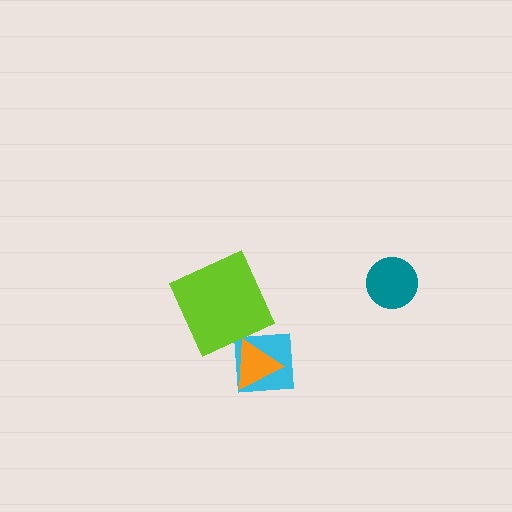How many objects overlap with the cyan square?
1 object overlaps with the cyan square.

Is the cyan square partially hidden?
Yes, it is partially covered by another shape.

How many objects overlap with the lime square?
0 objects overlap with the lime square.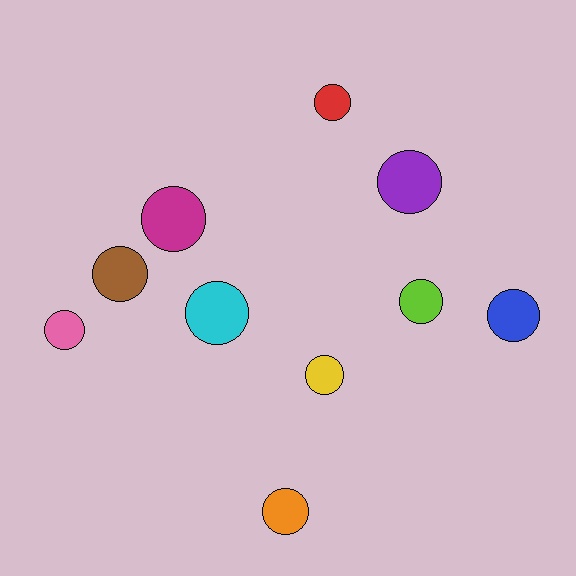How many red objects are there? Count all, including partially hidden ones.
There is 1 red object.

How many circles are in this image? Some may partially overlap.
There are 10 circles.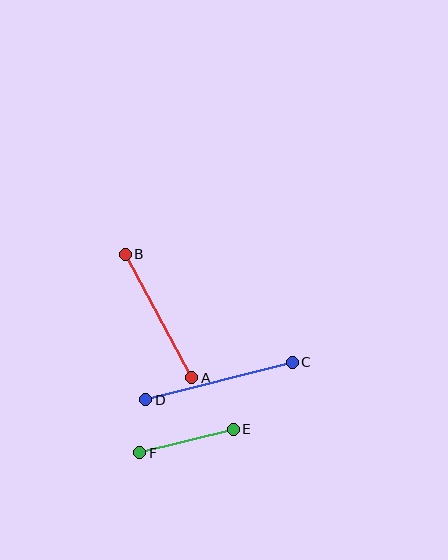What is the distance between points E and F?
The distance is approximately 96 pixels.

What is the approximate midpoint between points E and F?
The midpoint is at approximately (187, 441) pixels.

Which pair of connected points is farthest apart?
Points C and D are farthest apart.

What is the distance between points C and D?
The distance is approximately 151 pixels.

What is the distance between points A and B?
The distance is approximately 140 pixels.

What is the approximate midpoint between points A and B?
The midpoint is at approximately (158, 316) pixels.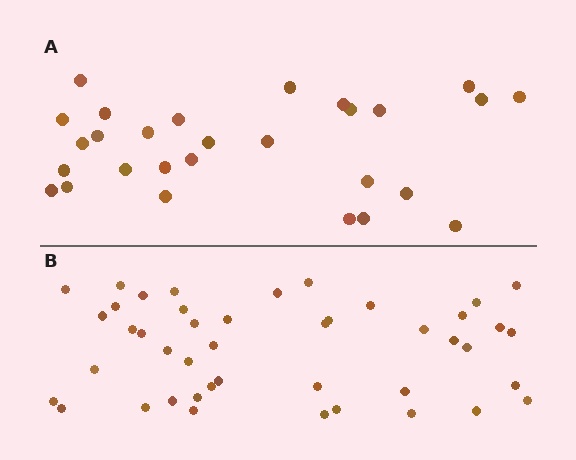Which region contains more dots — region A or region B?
Region B (the bottom region) has more dots.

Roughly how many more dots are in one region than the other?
Region B has approximately 15 more dots than region A.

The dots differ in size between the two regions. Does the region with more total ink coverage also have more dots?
No. Region A has more total ink coverage because its dots are larger, but region B actually contains more individual dots. Total area can be misleading — the number of items is what matters here.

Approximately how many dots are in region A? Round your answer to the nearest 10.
About 30 dots. (The exact count is 28, which rounds to 30.)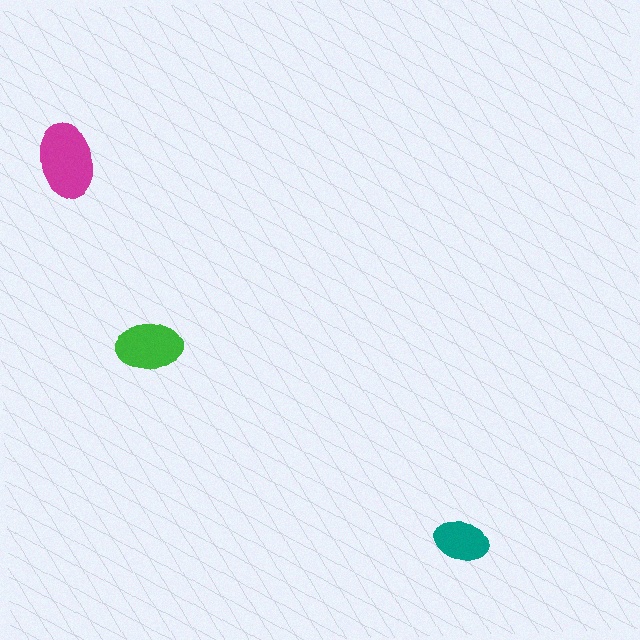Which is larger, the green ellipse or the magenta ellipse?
The magenta one.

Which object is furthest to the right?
The teal ellipse is rightmost.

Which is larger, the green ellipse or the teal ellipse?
The green one.